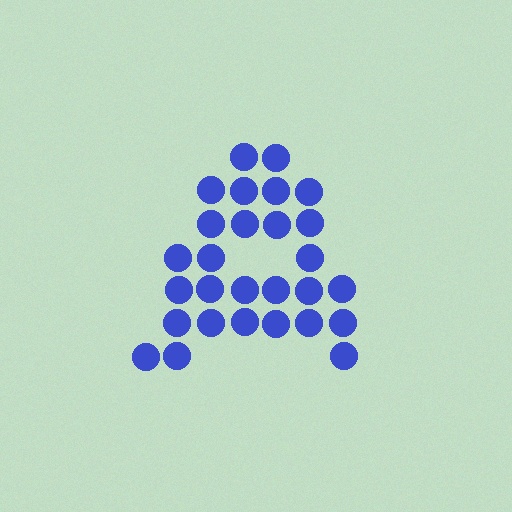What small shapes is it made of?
It is made of small circles.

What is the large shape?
The large shape is the letter A.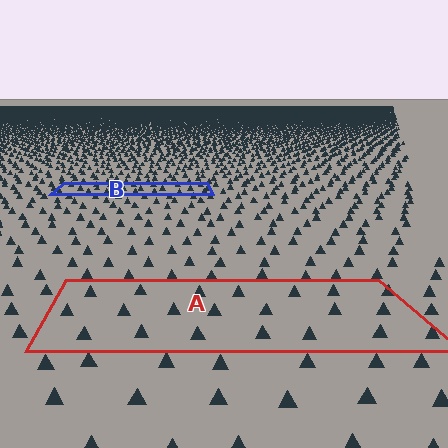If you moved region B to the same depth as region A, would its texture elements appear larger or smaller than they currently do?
They would appear larger. At a closer depth, the same texture elements are projected at a bigger on-screen size.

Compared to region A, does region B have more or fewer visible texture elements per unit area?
Region B has more texture elements per unit area — they are packed more densely because it is farther away.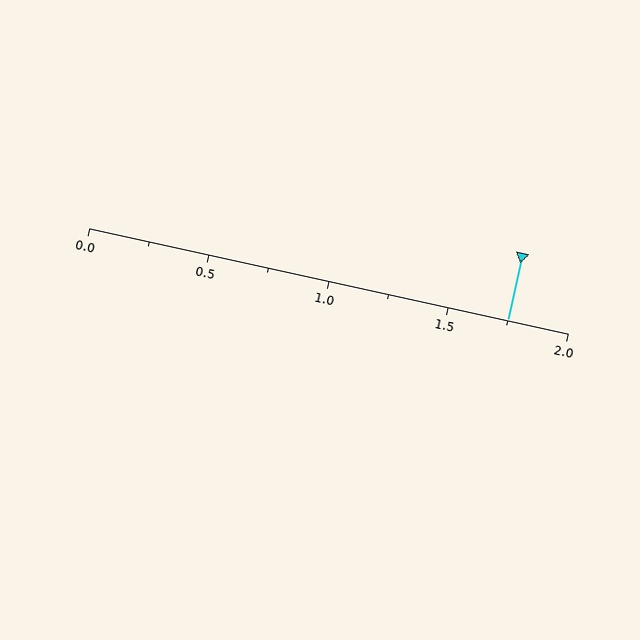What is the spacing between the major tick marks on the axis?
The major ticks are spaced 0.5 apart.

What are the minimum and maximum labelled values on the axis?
The axis runs from 0.0 to 2.0.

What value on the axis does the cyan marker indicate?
The marker indicates approximately 1.75.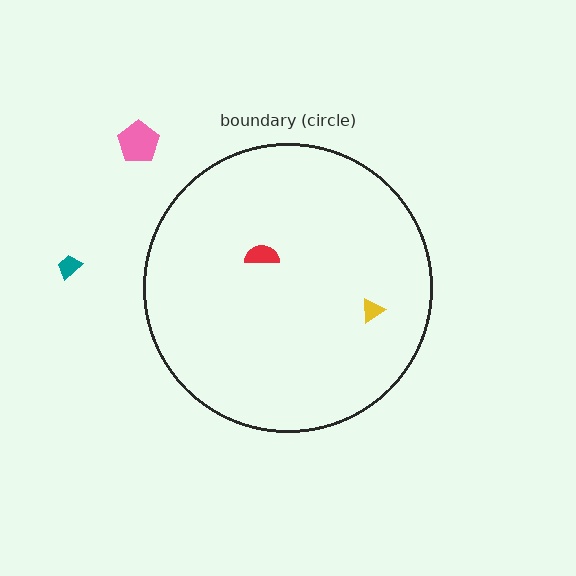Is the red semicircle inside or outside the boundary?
Inside.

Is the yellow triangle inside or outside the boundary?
Inside.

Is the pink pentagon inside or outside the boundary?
Outside.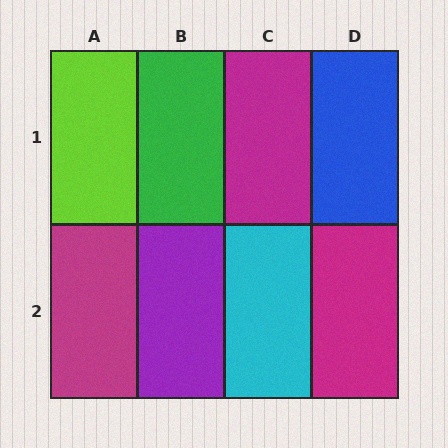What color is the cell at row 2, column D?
Magenta.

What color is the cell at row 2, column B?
Purple.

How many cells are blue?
1 cell is blue.